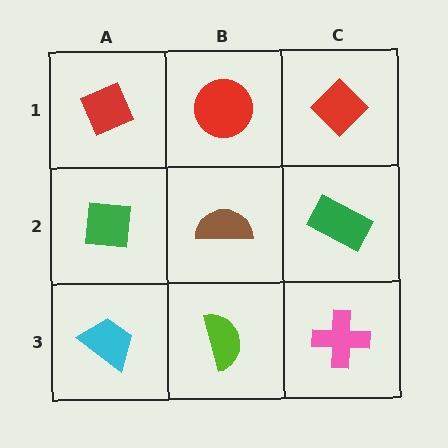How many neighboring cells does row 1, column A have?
2.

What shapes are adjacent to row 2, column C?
A red diamond (row 1, column C), a pink cross (row 3, column C), a brown semicircle (row 2, column B).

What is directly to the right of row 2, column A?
A brown semicircle.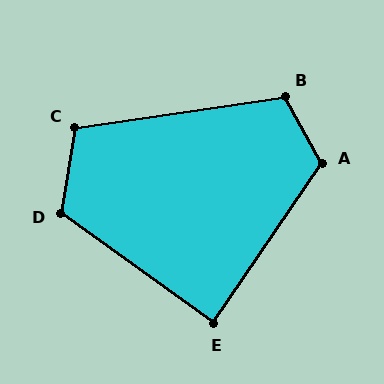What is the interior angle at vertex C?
Approximately 108 degrees (obtuse).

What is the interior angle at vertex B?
Approximately 111 degrees (obtuse).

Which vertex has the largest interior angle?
A, at approximately 117 degrees.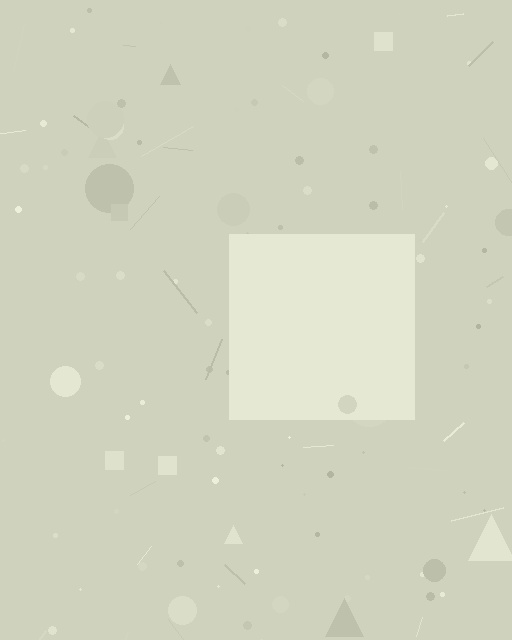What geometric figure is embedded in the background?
A square is embedded in the background.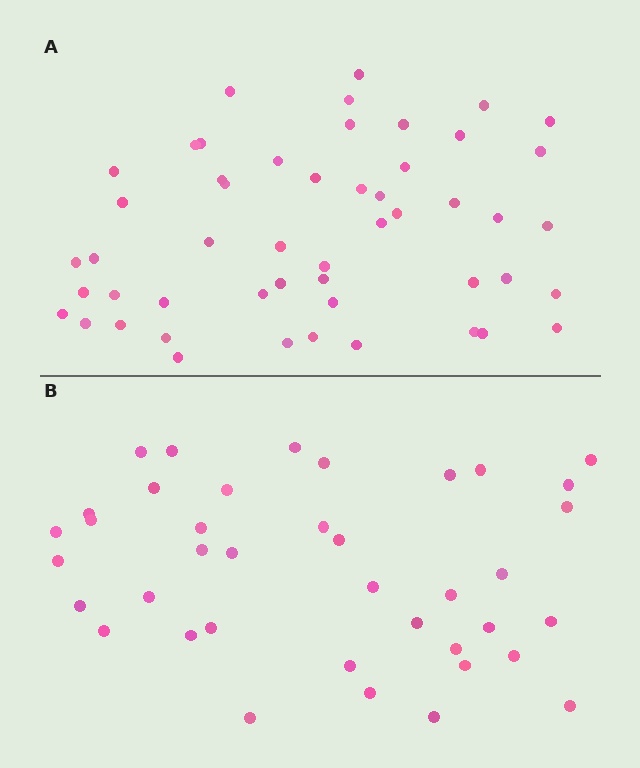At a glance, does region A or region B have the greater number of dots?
Region A (the top region) has more dots.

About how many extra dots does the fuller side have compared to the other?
Region A has roughly 12 or so more dots than region B.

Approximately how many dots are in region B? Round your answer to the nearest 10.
About 40 dots. (The exact count is 39, which rounds to 40.)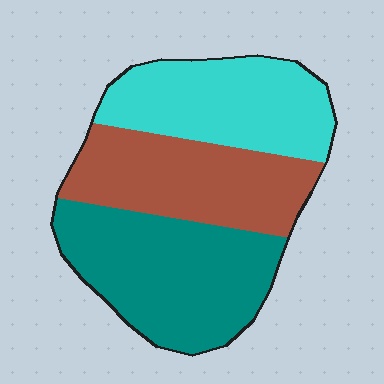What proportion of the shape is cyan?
Cyan takes up about one third (1/3) of the shape.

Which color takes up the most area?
Teal, at roughly 40%.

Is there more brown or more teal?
Teal.